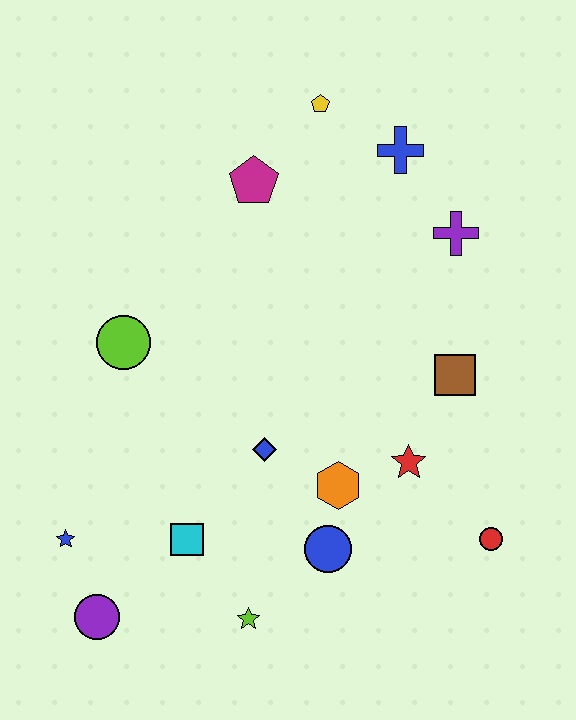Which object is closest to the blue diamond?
The orange hexagon is closest to the blue diamond.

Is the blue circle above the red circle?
No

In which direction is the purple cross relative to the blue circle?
The purple cross is above the blue circle.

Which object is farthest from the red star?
The yellow pentagon is farthest from the red star.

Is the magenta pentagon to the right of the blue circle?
No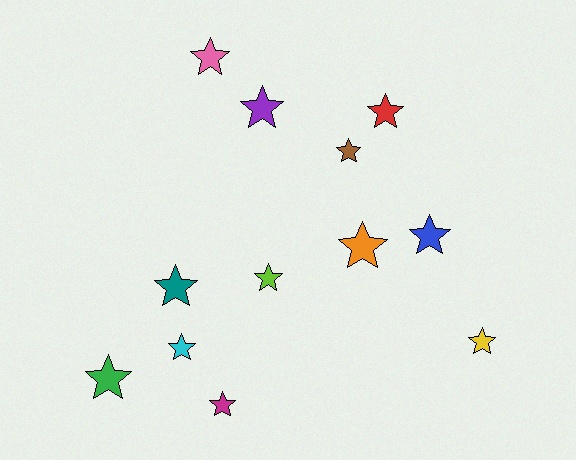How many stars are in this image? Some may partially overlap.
There are 12 stars.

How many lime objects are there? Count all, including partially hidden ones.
There is 1 lime object.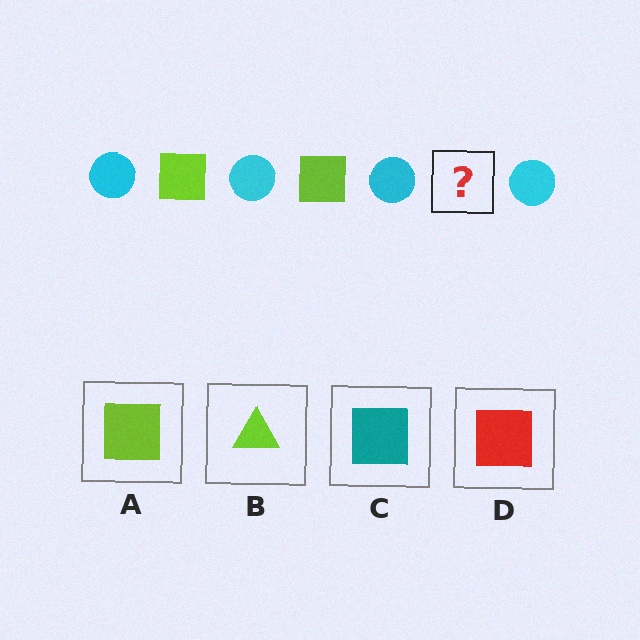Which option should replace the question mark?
Option A.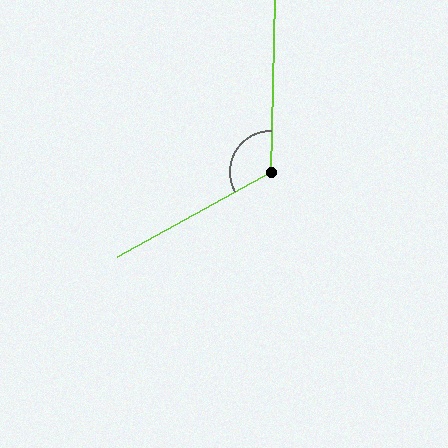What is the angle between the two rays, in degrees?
Approximately 120 degrees.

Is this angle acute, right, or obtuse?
It is obtuse.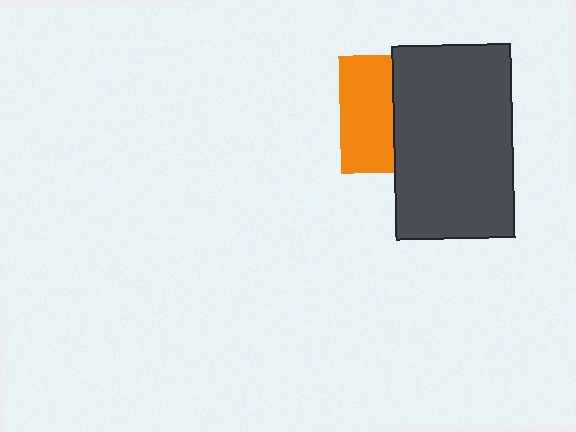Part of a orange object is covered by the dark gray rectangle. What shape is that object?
It is a square.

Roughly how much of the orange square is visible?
About half of it is visible (roughly 46%).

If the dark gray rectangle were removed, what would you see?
You would see the complete orange square.